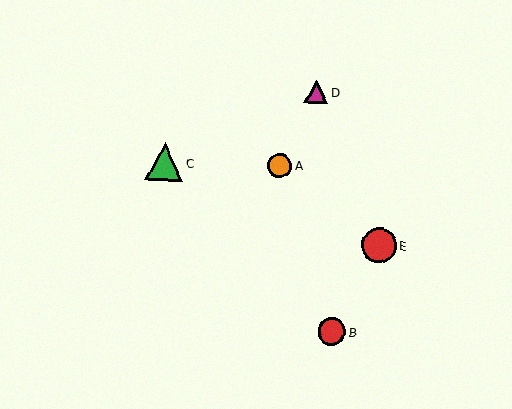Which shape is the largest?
The green triangle (labeled C) is the largest.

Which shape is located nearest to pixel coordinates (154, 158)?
The green triangle (labeled C) at (164, 162) is nearest to that location.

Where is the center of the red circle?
The center of the red circle is at (379, 245).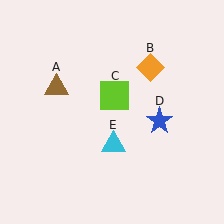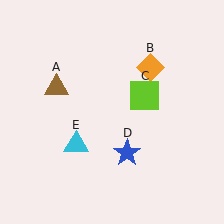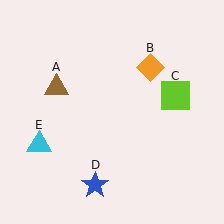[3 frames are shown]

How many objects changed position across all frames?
3 objects changed position: lime square (object C), blue star (object D), cyan triangle (object E).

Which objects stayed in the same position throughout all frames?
Brown triangle (object A) and orange diamond (object B) remained stationary.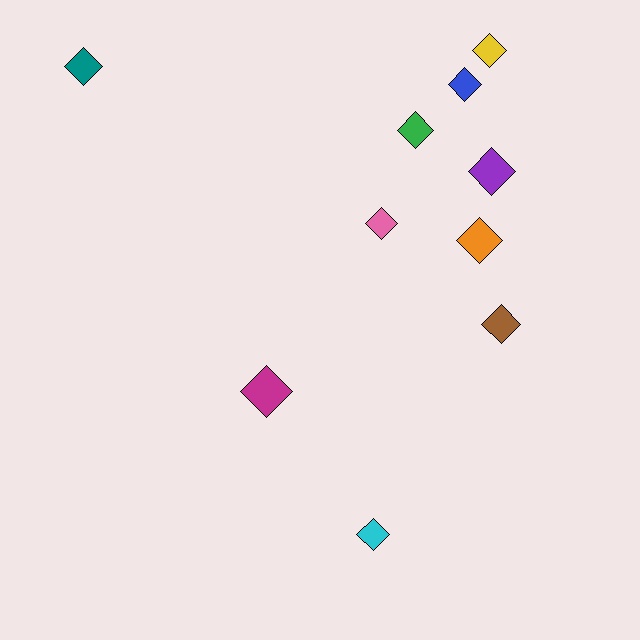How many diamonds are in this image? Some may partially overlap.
There are 10 diamonds.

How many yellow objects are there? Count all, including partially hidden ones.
There is 1 yellow object.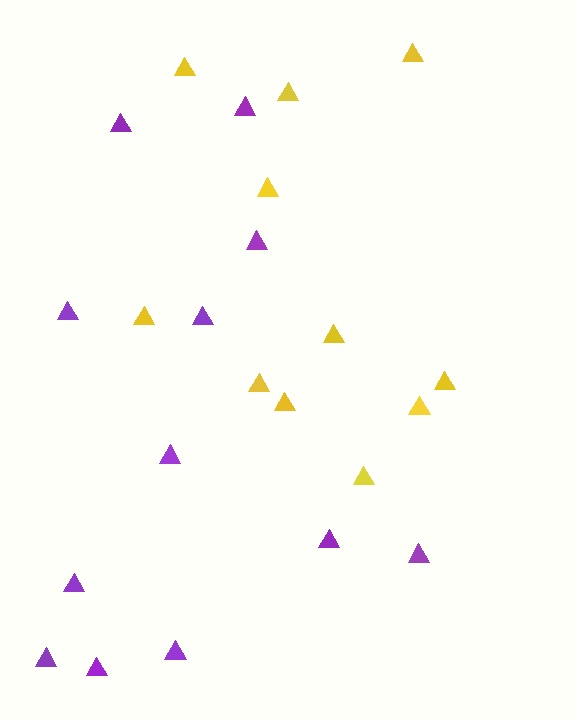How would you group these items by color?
There are 2 groups: one group of purple triangles (12) and one group of yellow triangles (11).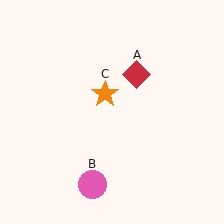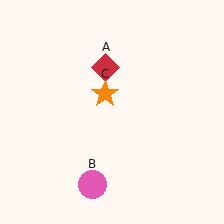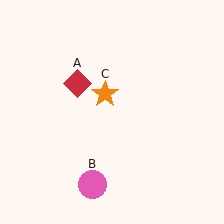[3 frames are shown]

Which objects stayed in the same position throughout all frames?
Pink circle (object B) and orange star (object C) remained stationary.